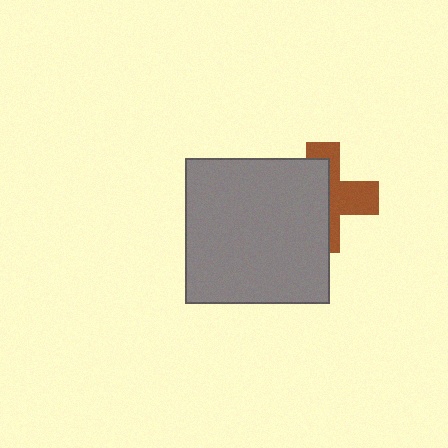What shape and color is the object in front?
The object in front is a gray square.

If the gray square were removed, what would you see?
You would see the complete brown cross.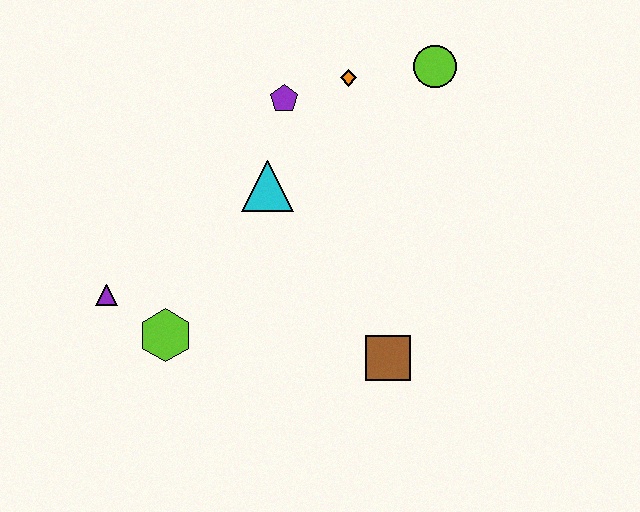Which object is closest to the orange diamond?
The purple pentagon is closest to the orange diamond.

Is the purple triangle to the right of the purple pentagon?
No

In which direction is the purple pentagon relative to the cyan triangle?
The purple pentagon is above the cyan triangle.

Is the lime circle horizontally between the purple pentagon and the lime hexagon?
No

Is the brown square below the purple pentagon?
Yes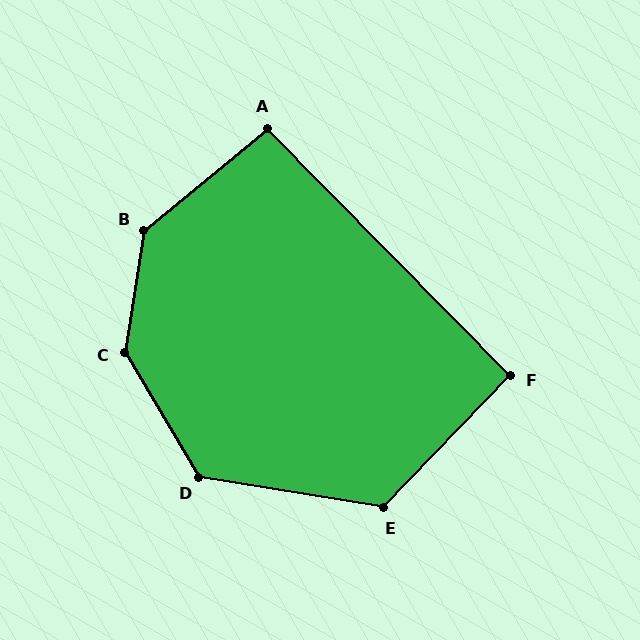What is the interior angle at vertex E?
Approximately 124 degrees (obtuse).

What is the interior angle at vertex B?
Approximately 138 degrees (obtuse).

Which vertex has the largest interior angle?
C, at approximately 140 degrees.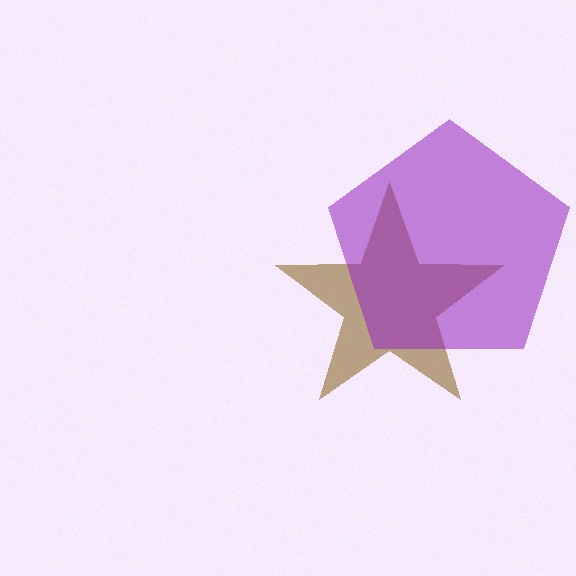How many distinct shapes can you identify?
There are 2 distinct shapes: a brown star, a purple pentagon.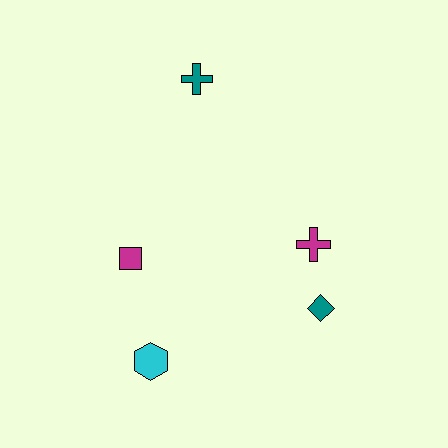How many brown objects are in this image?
There are no brown objects.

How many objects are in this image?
There are 5 objects.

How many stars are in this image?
There are no stars.